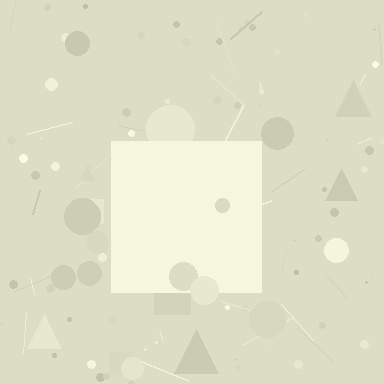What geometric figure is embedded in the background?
A square is embedded in the background.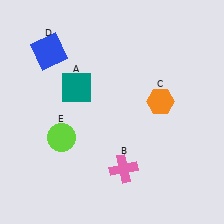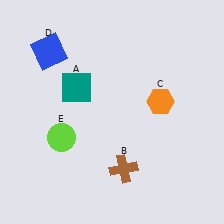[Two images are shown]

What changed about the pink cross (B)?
In Image 1, B is pink. In Image 2, it changed to brown.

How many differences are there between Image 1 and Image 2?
There is 1 difference between the two images.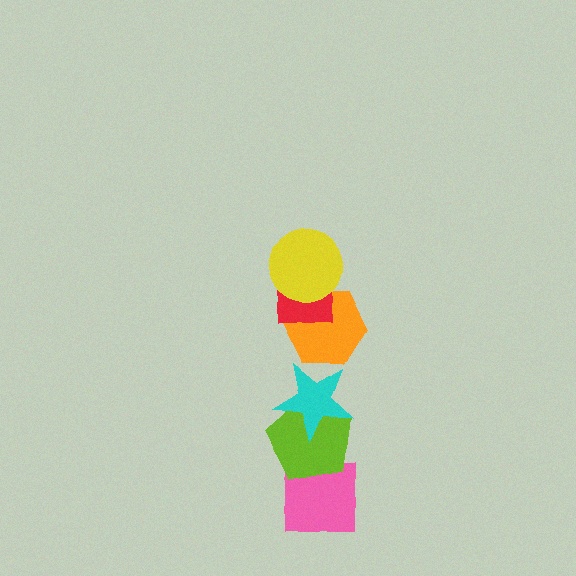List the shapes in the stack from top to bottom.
From top to bottom: the yellow circle, the red square, the orange hexagon, the cyan star, the lime pentagon, the pink square.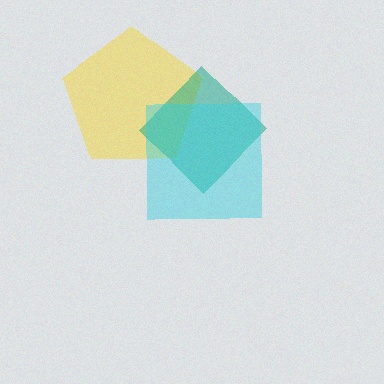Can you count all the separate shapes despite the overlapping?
Yes, there are 3 separate shapes.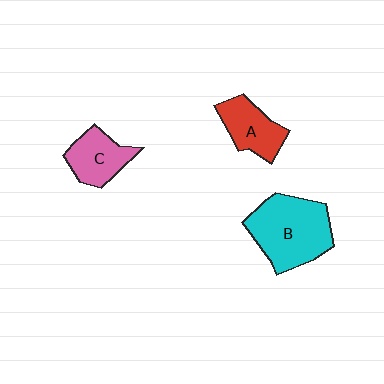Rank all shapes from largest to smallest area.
From largest to smallest: B (cyan), A (red), C (pink).